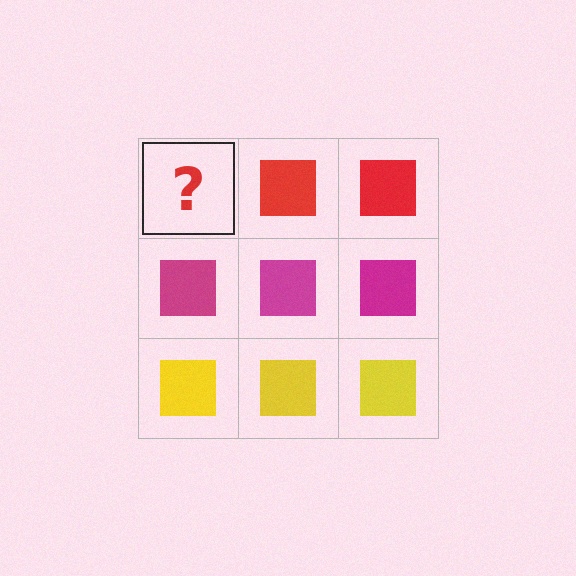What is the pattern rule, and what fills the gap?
The rule is that each row has a consistent color. The gap should be filled with a red square.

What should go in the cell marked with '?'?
The missing cell should contain a red square.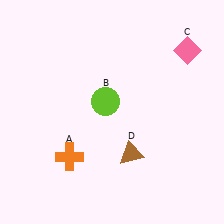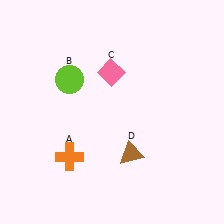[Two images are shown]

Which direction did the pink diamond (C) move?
The pink diamond (C) moved left.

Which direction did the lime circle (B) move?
The lime circle (B) moved left.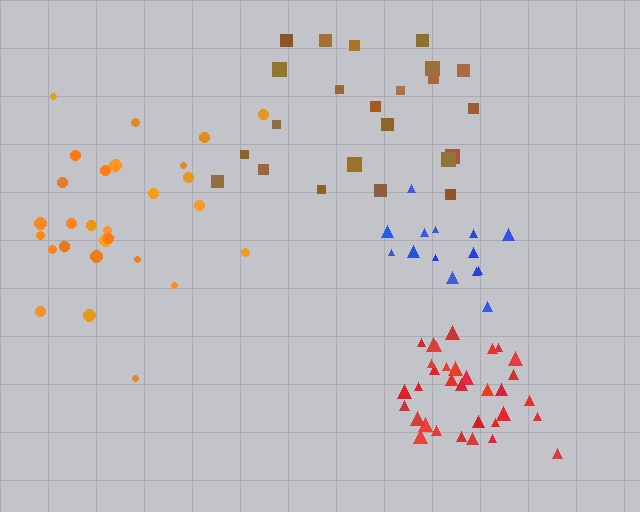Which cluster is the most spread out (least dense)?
Brown.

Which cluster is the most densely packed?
Red.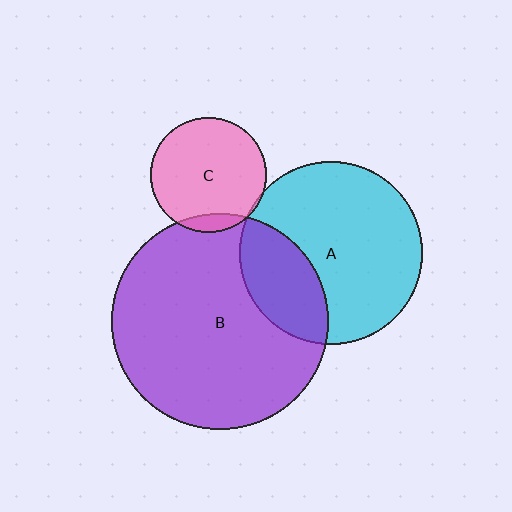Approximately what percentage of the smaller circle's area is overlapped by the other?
Approximately 10%.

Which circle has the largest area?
Circle B (purple).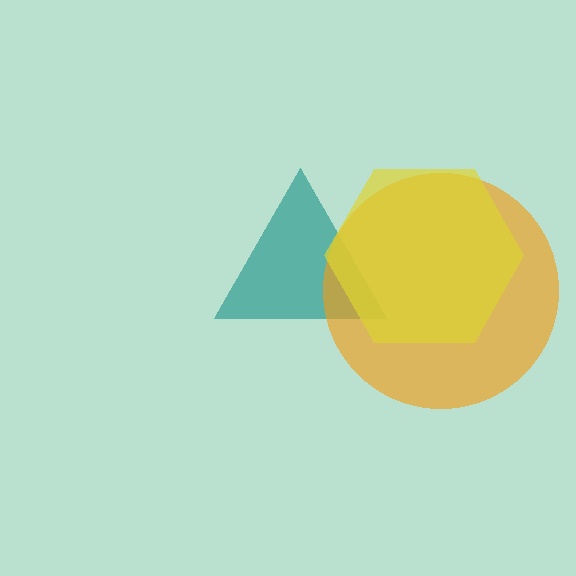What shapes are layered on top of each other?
The layered shapes are: a teal triangle, an orange circle, a yellow hexagon.